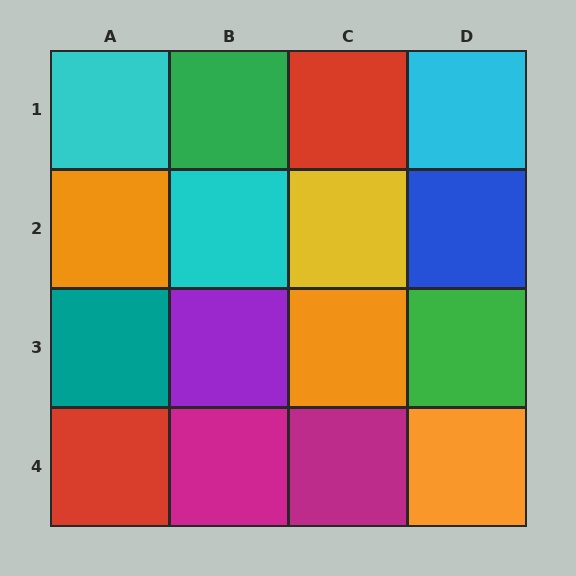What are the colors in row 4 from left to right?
Red, magenta, magenta, orange.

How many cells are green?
2 cells are green.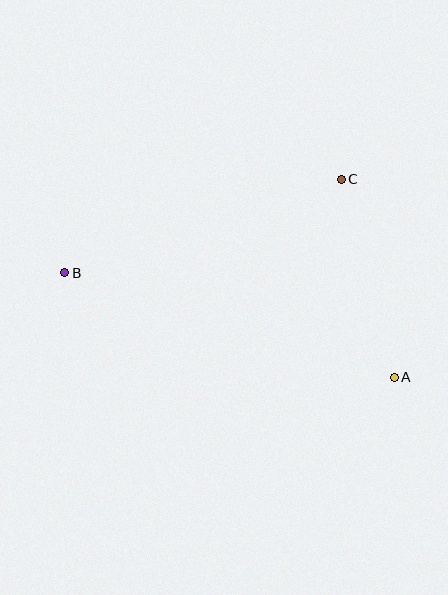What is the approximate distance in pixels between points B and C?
The distance between B and C is approximately 292 pixels.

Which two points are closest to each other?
Points A and C are closest to each other.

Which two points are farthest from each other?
Points A and B are farthest from each other.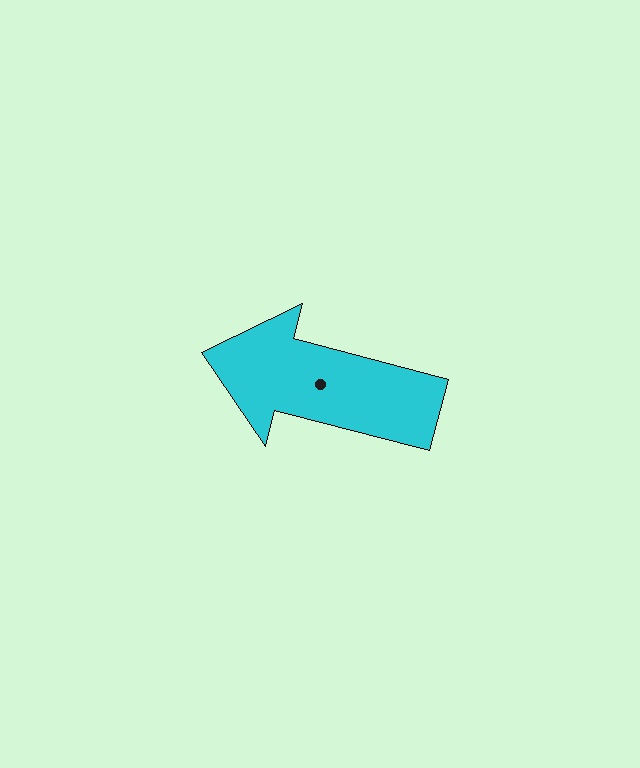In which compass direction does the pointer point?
West.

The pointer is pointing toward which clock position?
Roughly 9 o'clock.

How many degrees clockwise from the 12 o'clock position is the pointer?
Approximately 285 degrees.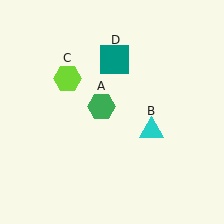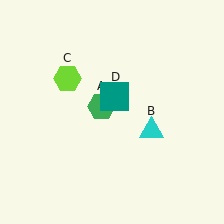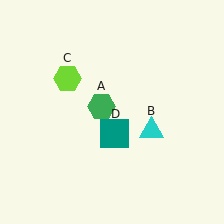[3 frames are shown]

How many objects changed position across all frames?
1 object changed position: teal square (object D).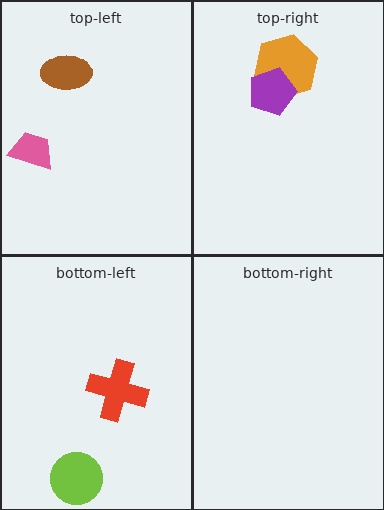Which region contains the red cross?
The bottom-left region.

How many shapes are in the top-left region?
2.